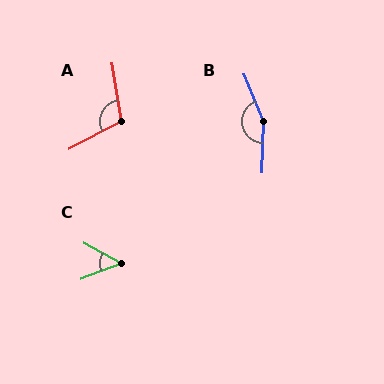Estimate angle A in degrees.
Approximately 108 degrees.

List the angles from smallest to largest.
C (50°), A (108°), B (156°).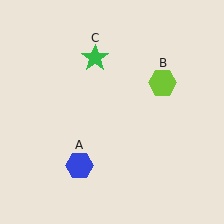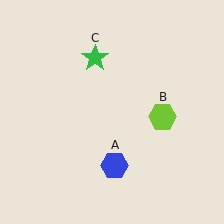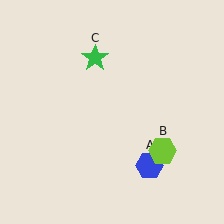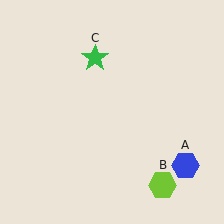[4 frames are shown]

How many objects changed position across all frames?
2 objects changed position: blue hexagon (object A), lime hexagon (object B).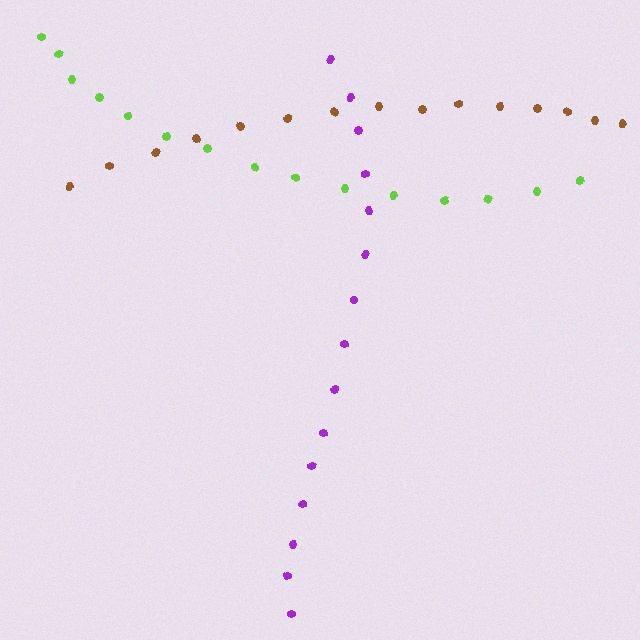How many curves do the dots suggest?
There are 3 distinct paths.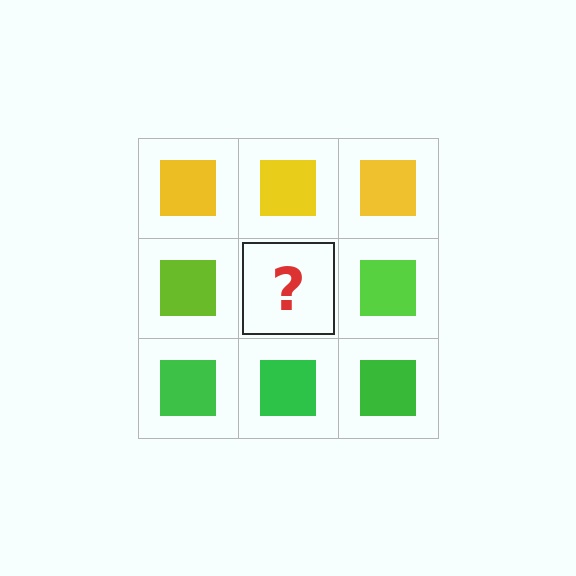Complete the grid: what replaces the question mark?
The question mark should be replaced with a lime square.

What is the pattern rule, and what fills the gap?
The rule is that each row has a consistent color. The gap should be filled with a lime square.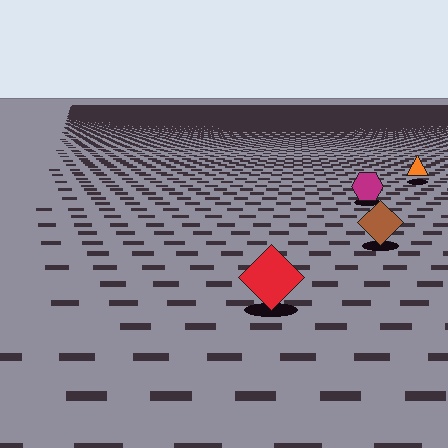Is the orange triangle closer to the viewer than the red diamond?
No. The red diamond is closer — you can tell from the texture gradient: the ground texture is coarser near it.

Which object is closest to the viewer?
The red diamond is closest. The texture marks near it are larger and more spread out.